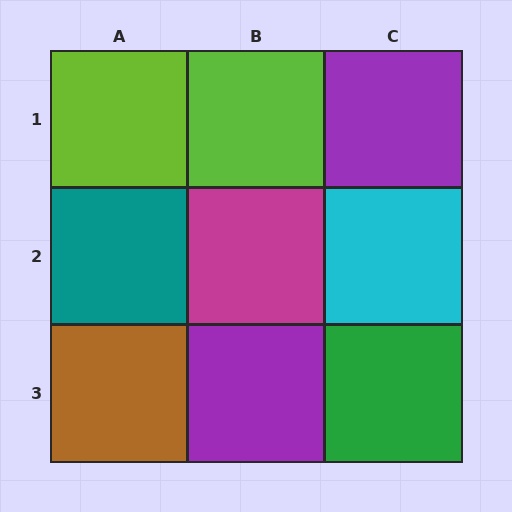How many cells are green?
1 cell is green.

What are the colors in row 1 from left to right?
Lime, lime, purple.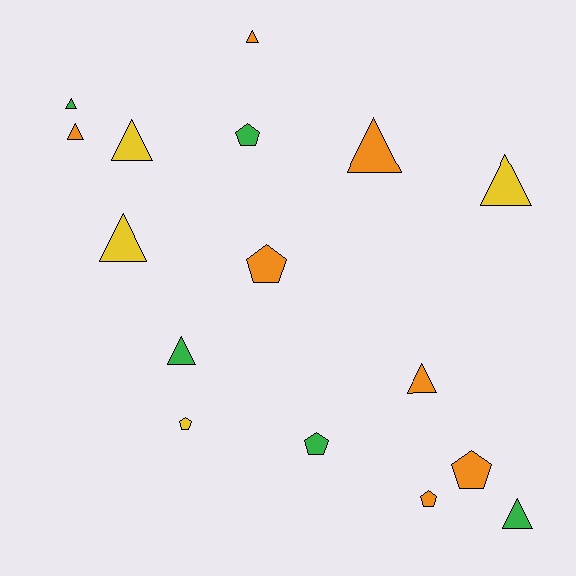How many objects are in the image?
There are 16 objects.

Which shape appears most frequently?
Triangle, with 10 objects.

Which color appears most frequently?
Orange, with 7 objects.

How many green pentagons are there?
There are 2 green pentagons.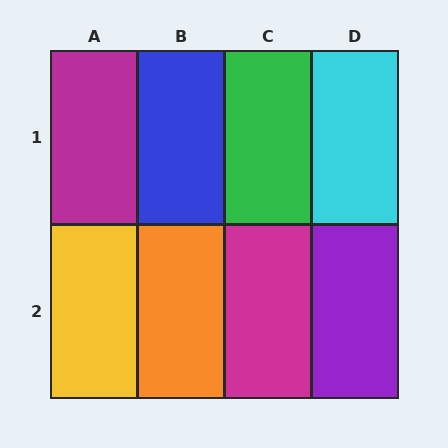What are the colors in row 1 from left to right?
Magenta, blue, green, cyan.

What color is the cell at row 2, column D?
Purple.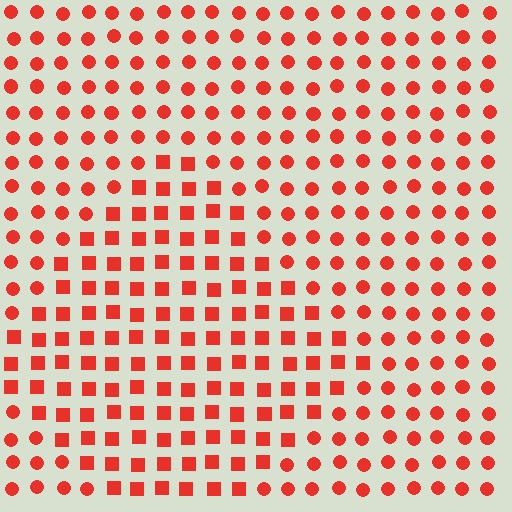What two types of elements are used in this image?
The image uses squares inside the diamond region and circles outside it.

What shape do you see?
I see a diamond.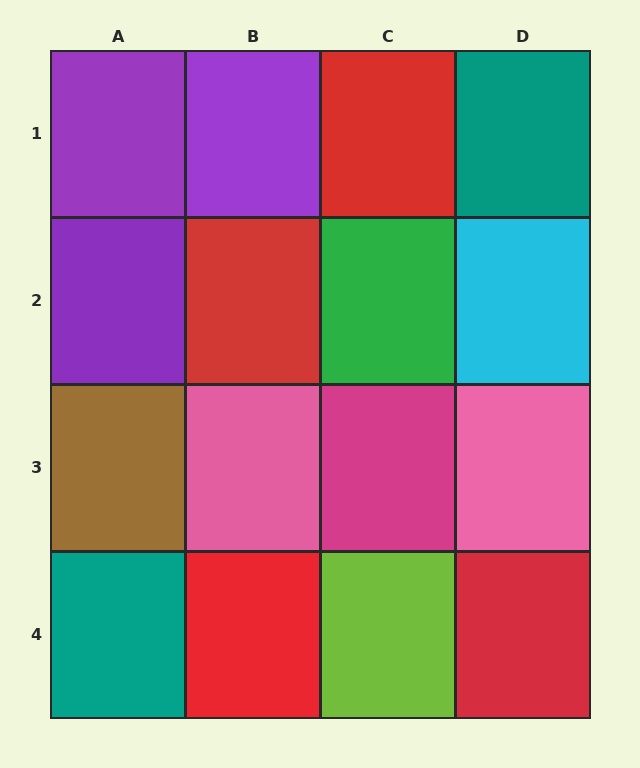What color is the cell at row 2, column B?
Red.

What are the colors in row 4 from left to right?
Teal, red, lime, red.